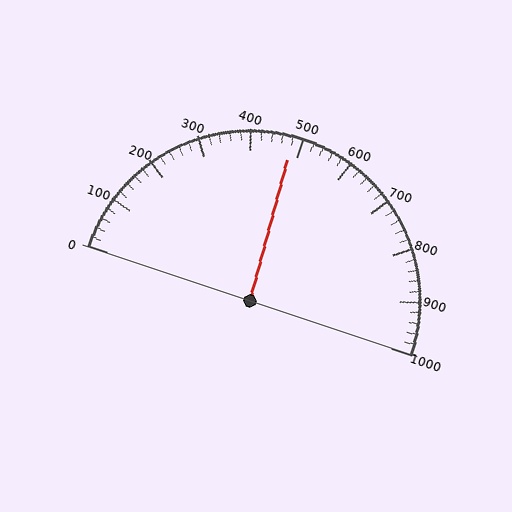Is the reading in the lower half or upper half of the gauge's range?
The reading is in the lower half of the range (0 to 1000).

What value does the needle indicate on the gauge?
The needle indicates approximately 480.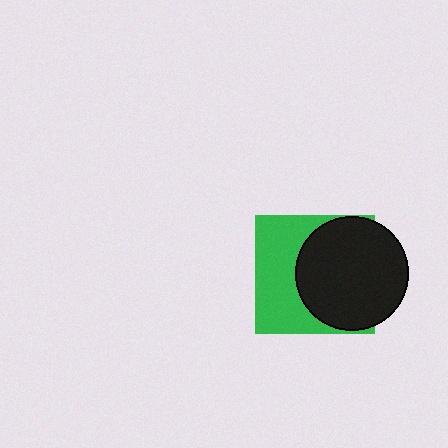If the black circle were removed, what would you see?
You would see the complete green square.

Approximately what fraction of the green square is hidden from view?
Roughly 55% of the green square is hidden behind the black circle.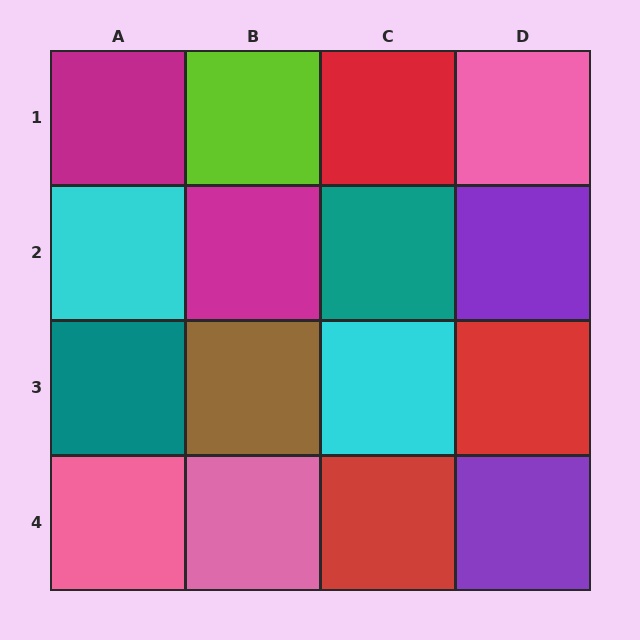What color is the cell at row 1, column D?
Pink.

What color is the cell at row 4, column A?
Pink.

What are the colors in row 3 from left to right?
Teal, brown, cyan, red.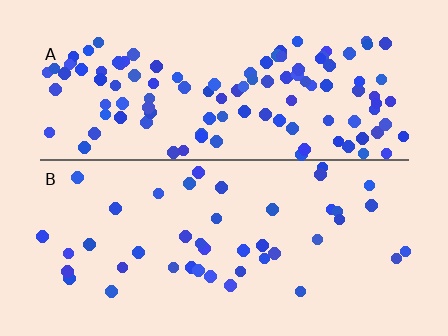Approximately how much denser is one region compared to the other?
Approximately 2.6× — region A over region B.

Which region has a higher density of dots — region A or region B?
A (the top).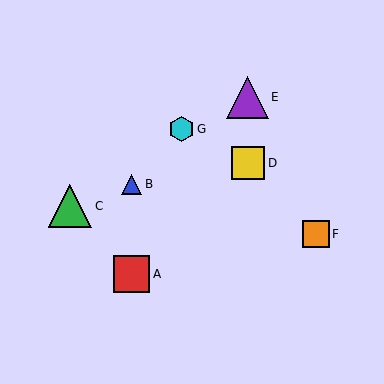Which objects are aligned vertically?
Objects A, B are aligned vertically.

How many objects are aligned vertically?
2 objects (A, B) are aligned vertically.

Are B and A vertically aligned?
Yes, both are at x≈132.